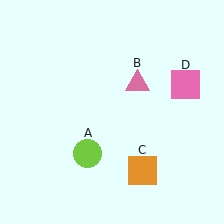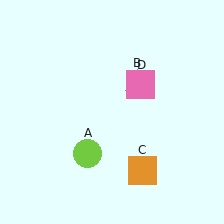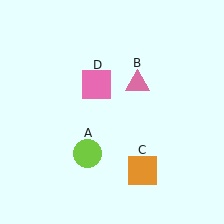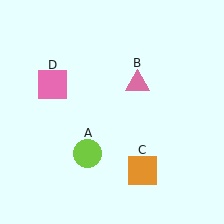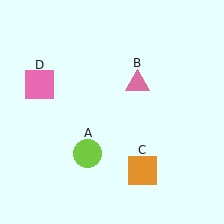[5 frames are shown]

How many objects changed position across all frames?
1 object changed position: pink square (object D).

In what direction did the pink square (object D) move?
The pink square (object D) moved left.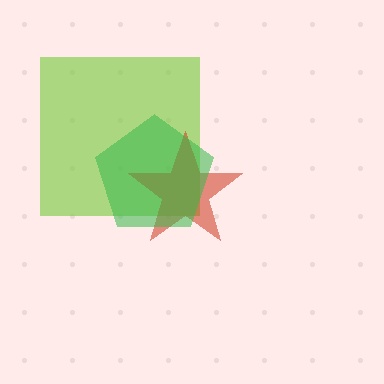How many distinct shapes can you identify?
There are 3 distinct shapes: a lime square, a red star, a green pentagon.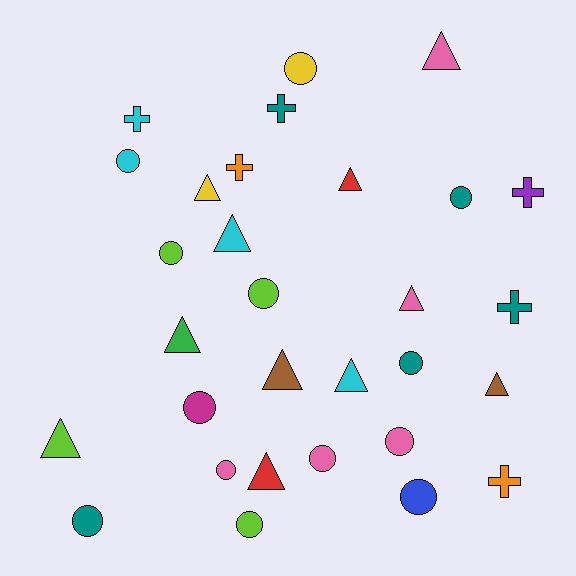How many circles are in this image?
There are 13 circles.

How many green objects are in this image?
There is 1 green object.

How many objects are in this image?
There are 30 objects.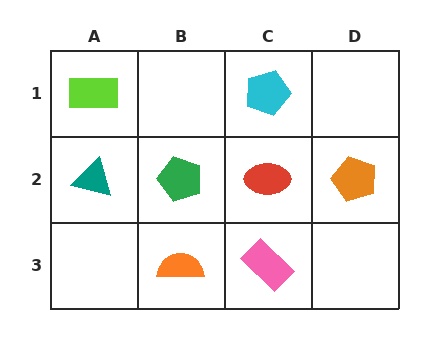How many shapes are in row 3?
2 shapes.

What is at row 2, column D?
An orange pentagon.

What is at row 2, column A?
A teal triangle.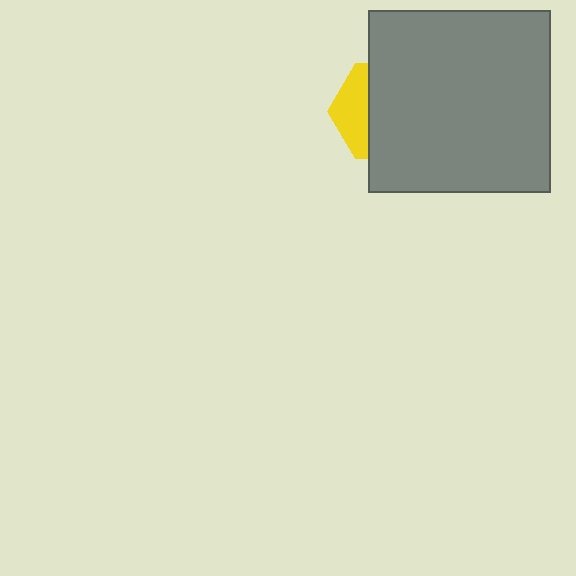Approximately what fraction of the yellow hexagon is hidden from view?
Roughly 68% of the yellow hexagon is hidden behind the gray square.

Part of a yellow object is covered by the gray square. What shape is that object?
It is a hexagon.